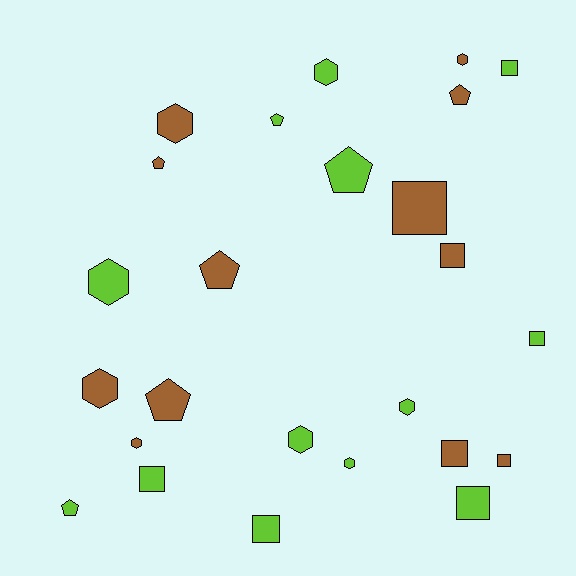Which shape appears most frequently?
Square, with 9 objects.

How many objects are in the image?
There are 25 objects.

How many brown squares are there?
There are 4 brown squares.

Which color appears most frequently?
Lime, with 13 objects.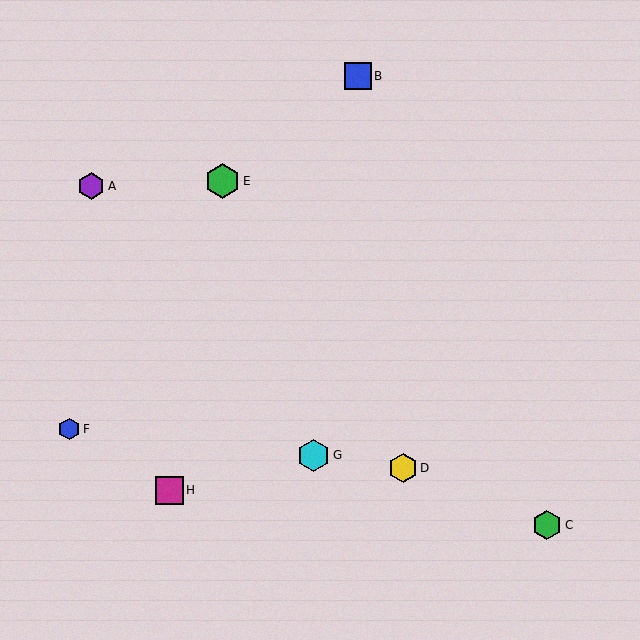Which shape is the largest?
The green hexagon (labeled E) is the largest.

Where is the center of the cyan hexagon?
The center of the cyan hexagon is at (313, 455).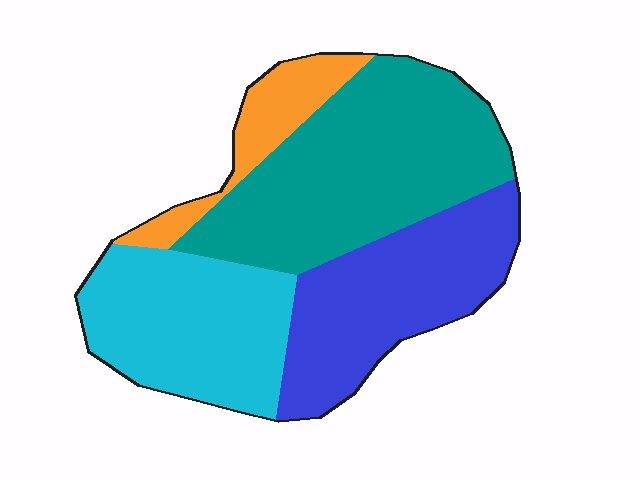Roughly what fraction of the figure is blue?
Blue covers 27% of the figure.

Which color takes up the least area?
Orange, at roughly 10%.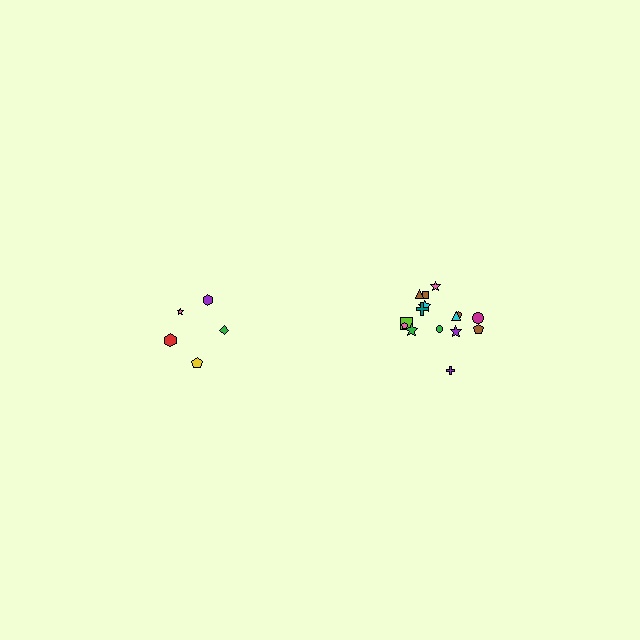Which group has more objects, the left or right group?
The right group.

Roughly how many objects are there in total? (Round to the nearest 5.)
Roughly 20 objects in total.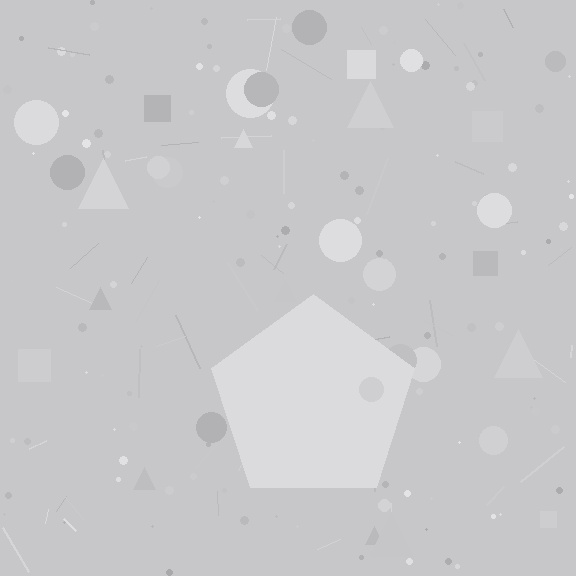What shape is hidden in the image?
A pentagon is hidden in the image.